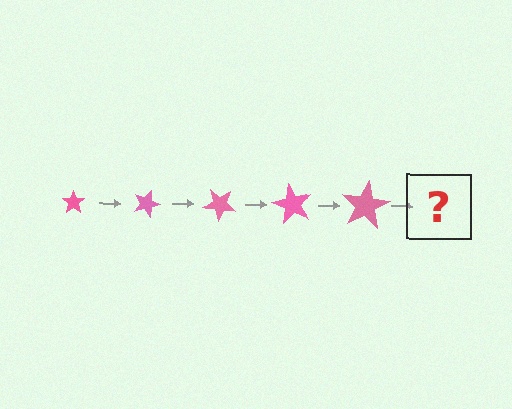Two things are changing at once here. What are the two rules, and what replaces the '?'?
The two rules are that the star grows larger each step and it rotates 20 degrees each step. The '?' should be a star, larger than the previous one and rotated 100 degrees from the start.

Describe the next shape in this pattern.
It should be a star, larger than the previous one and rotated 100 degrees from the start.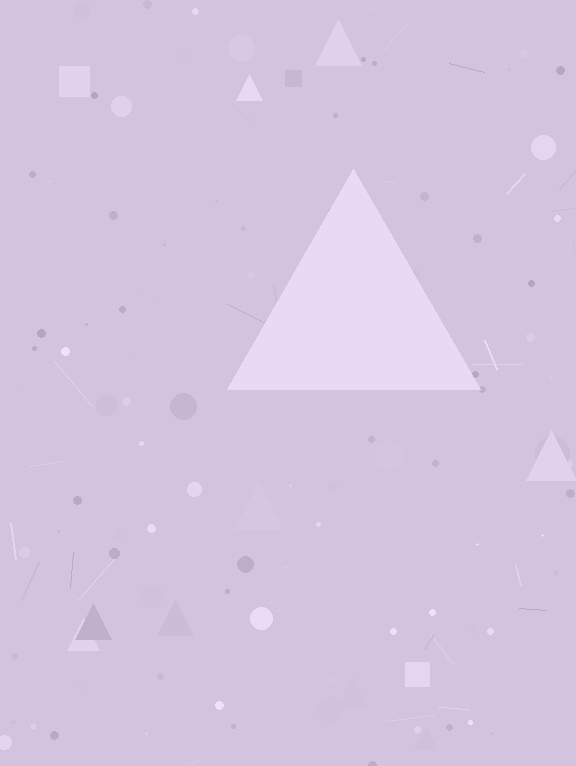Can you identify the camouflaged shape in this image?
The camouflaged shape is a triangle.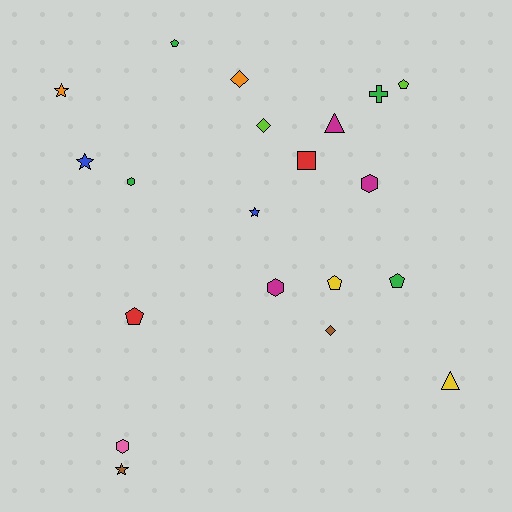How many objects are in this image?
There are 20 objects.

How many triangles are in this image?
There are 2 triangles.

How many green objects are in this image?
There are 4 green objects.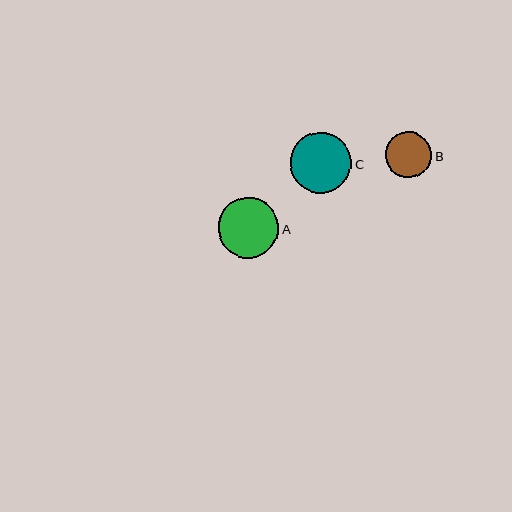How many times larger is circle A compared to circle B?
Circle A is approximately 1.3 times the size of circle B.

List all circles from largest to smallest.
From largest to smallest: C, A, B.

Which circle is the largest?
Circle C is the largest with a size of approximately 62 pixels.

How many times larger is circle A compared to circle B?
Circle A is approximately 1.3 times the size of circle B.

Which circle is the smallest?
Circle B is the smallest with a size of approximately 46 pixels.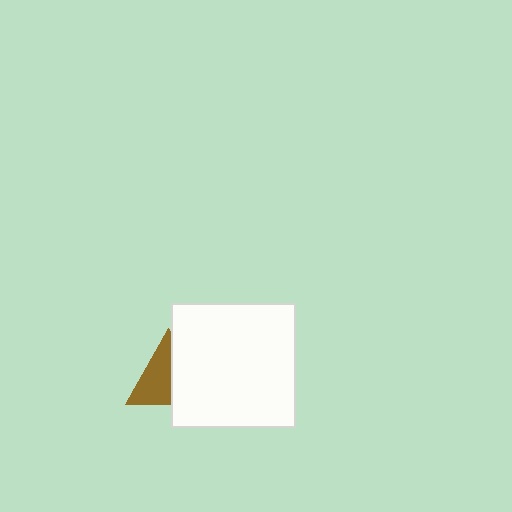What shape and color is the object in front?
The object in front is a white square.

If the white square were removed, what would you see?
You would see the complete brown triangle.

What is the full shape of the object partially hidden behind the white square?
The partially hidden object is a brown triangle.